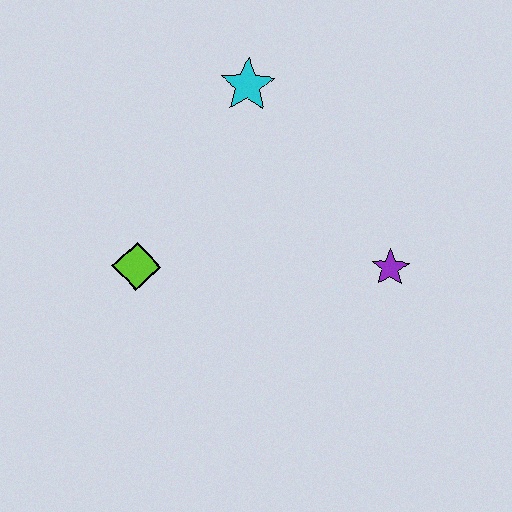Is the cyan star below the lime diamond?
No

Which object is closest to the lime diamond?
The cyan star is closest to the lime diamond.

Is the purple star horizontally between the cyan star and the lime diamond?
No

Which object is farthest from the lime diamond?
The purple star is farthest from the lime diamond.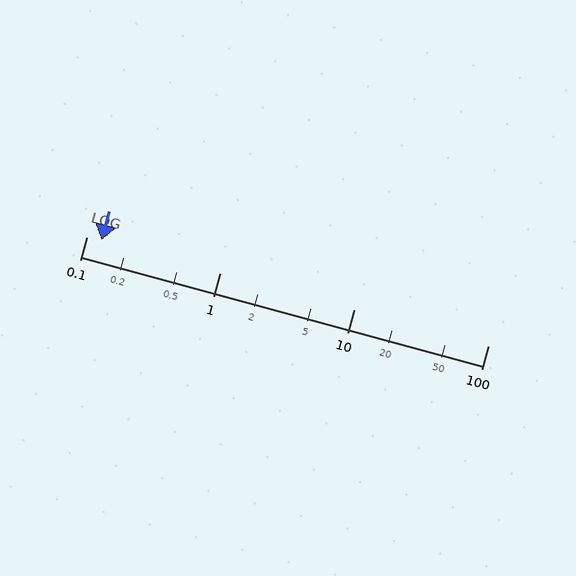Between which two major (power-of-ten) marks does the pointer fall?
The pointer is between 0.1 and 1.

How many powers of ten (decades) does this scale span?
The scale spans 3 decades, from 0.1 to 100.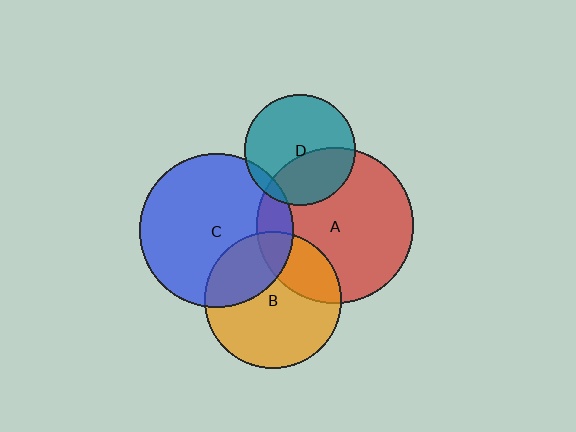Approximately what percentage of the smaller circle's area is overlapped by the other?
Approximately 30%.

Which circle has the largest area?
Circle A (red).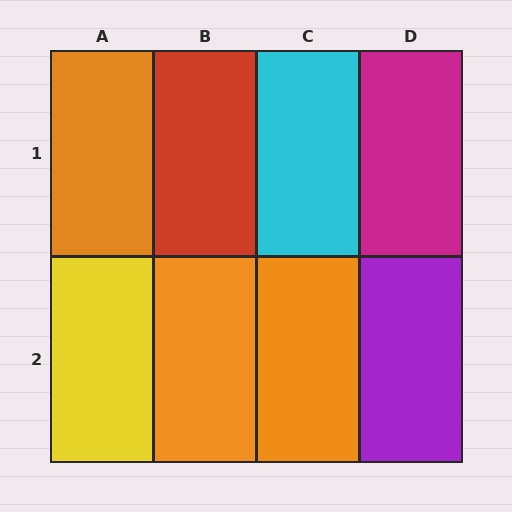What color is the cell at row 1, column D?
Magenta.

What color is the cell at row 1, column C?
Cyan.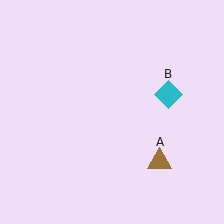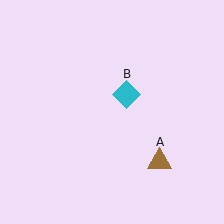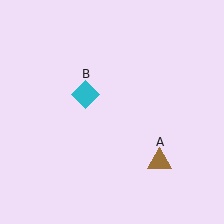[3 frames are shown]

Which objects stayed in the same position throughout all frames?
Brown triangle (object A) remained stationary.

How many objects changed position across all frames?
1 object changed position: cyan diamond (object B).